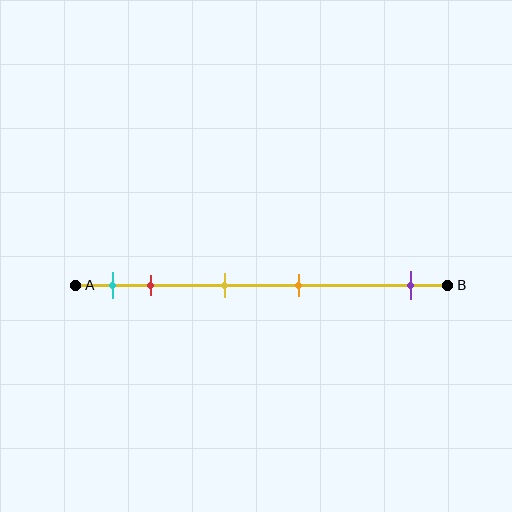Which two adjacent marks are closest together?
The cyan and red marks are the closest adjacent pair.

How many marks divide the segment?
There are 5 marks dividing the segment.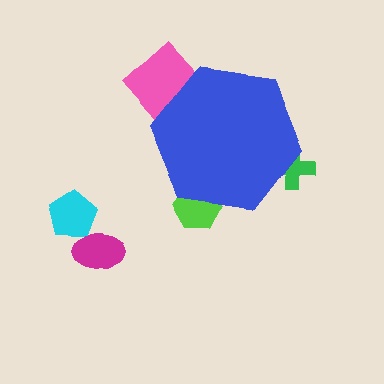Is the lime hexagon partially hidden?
Yes, the lime hexagon is partially hidden behind the blue hexagon.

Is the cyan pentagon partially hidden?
No, the cyan pentagon is fully visible.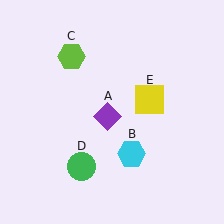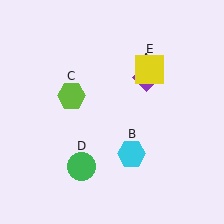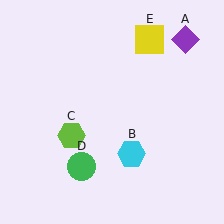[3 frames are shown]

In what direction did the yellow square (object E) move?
The yellow square (object E) moved up.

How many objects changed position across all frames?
3 objects changed position: purple diamond (object A), lime hexagon (object C), yellow square (object E).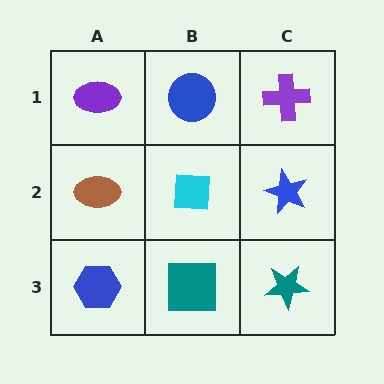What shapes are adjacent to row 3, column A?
A brown ellipse (row 2, column A), a teal square (row 3, column B).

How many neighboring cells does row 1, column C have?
2.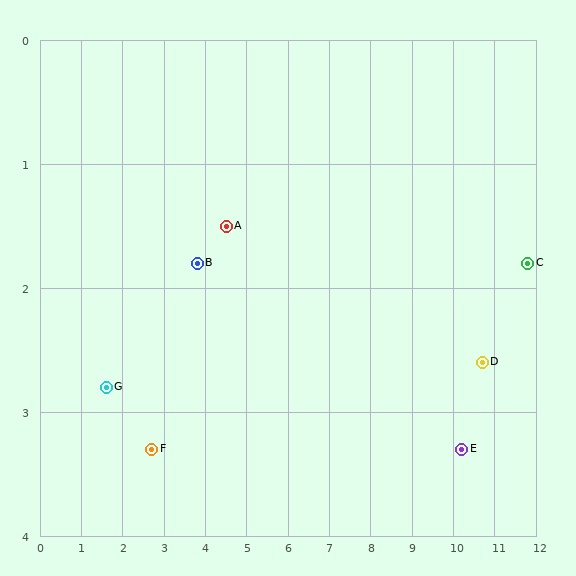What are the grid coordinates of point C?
Point C is at approximately (11.8, 1.8).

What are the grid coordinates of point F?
Point F is at approximately (2.7, 3.3).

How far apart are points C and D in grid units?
Points C and D are about 1.4 grid units apart.